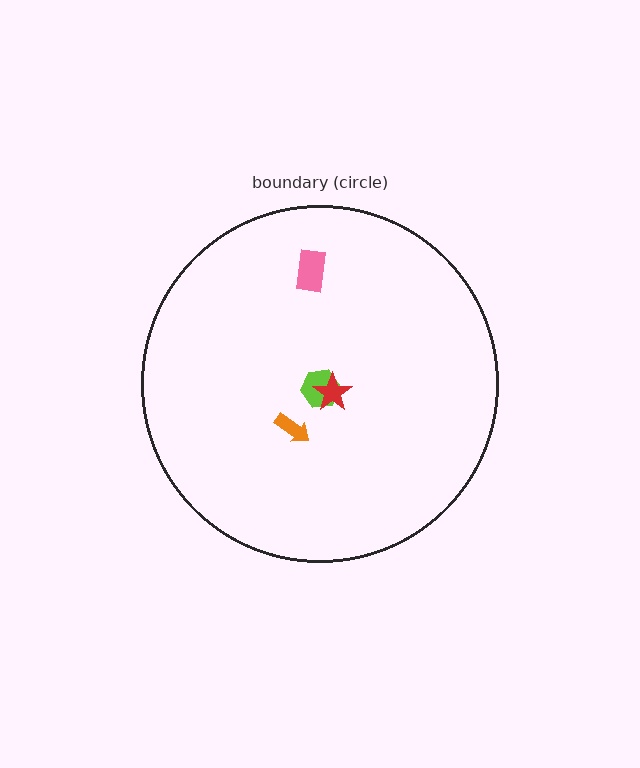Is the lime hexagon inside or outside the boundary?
Inside.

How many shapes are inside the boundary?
4 inside, 0 outside.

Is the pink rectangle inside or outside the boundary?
Inside.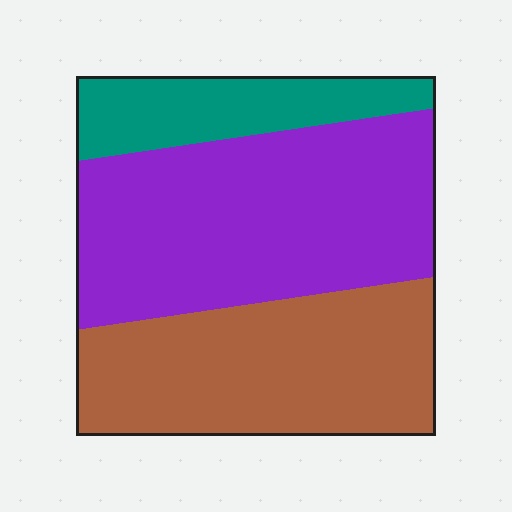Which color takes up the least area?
Teal, at roughly 15%.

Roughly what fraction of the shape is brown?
Brown takes up about three eighths (3/8) of the shape.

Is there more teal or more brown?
Brown.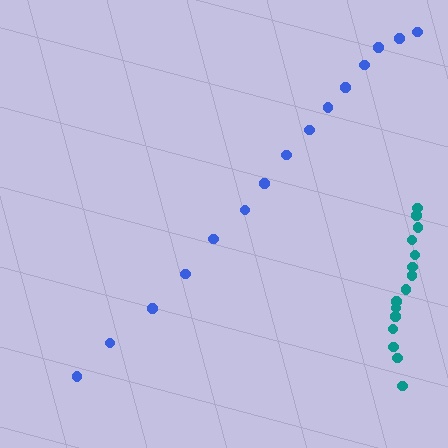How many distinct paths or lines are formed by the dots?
There are 2 distinct paths.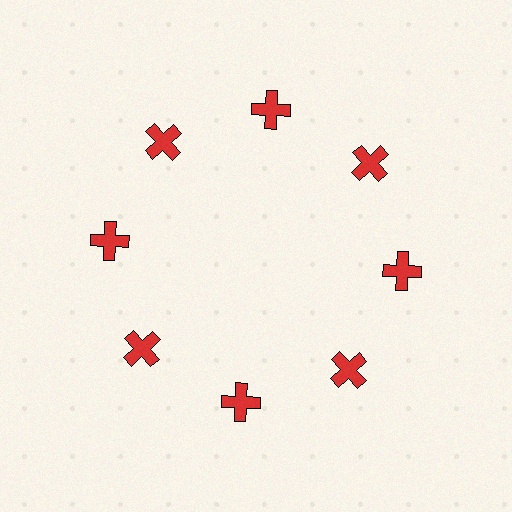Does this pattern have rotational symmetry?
Yes, this pattern has 8-fold rotational symmetry. It looks the same after rotating 45 degrees around the center.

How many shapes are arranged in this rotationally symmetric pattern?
There are 8 shapes, arranged in 8 groups of 1.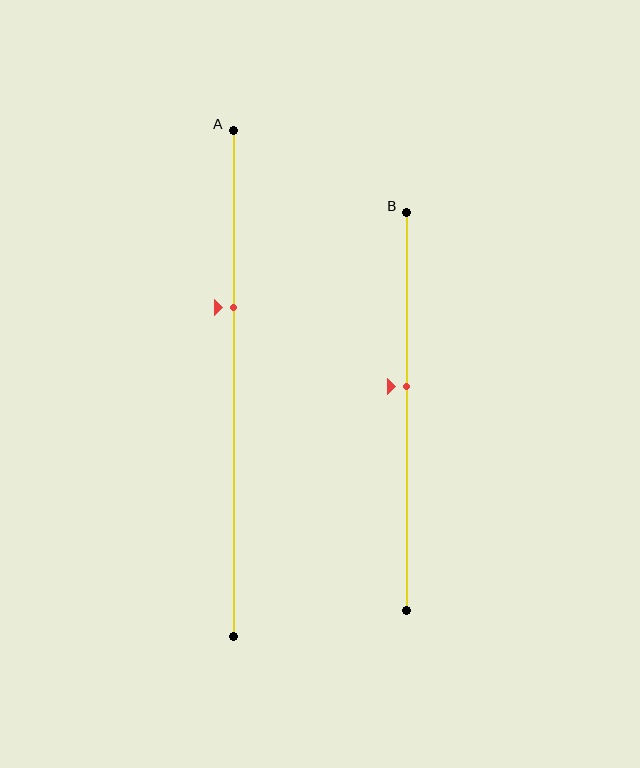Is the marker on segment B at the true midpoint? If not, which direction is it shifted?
No, the marker on segment B is shifted upward by about 6% of the segment length.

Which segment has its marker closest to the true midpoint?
Segment B has its marker closest to the true midpoint.